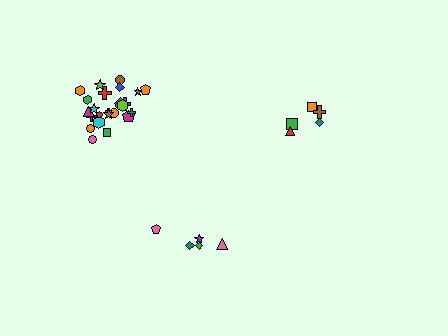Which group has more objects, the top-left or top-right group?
The top-left group.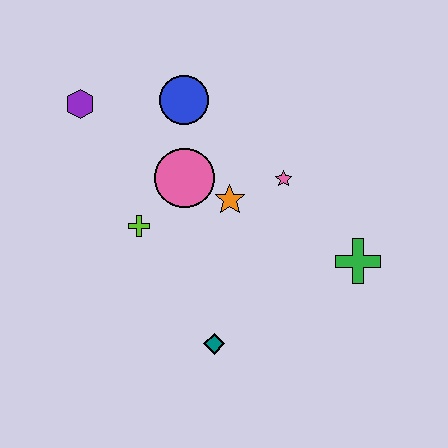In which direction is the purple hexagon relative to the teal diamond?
The purple hexagon is above the teal diamond.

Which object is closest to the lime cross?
The pink circle is closest to the lime cross.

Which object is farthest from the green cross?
The purple hexagon is farthest from the green cross.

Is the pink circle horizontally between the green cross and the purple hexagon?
Yes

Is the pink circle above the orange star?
Yes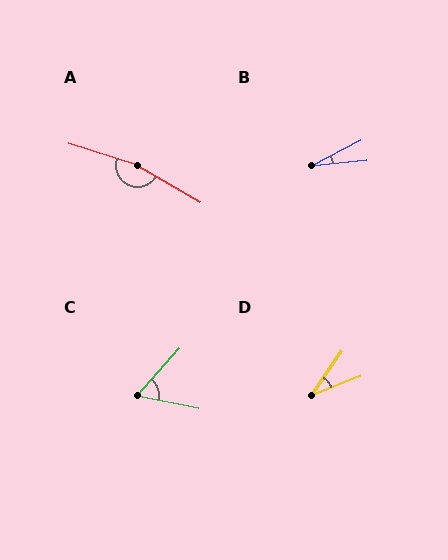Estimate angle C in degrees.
Approximately 60 degrees.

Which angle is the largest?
A, at approximately 167 degrees.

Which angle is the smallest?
B, at approximately 22 degrees.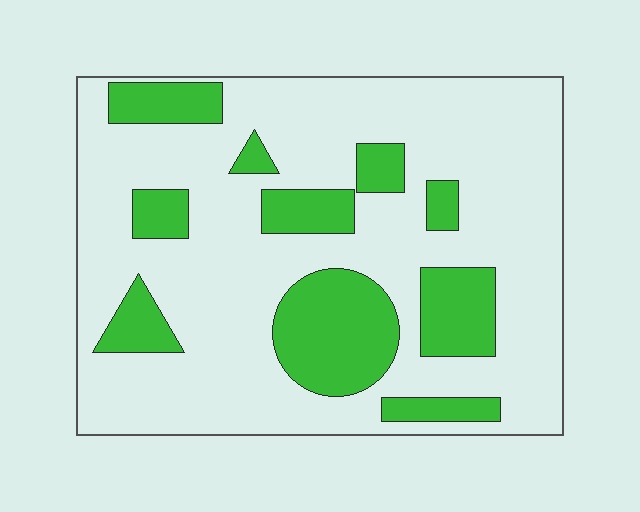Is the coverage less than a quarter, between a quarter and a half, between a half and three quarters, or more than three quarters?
Less than a quarter.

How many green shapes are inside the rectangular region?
10.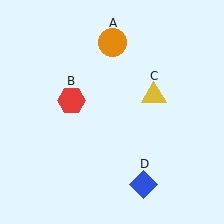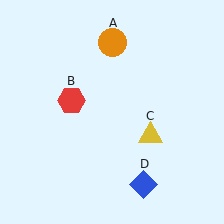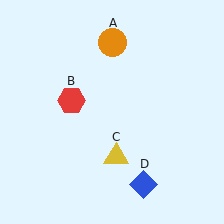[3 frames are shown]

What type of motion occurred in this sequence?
The yellow triangle (object C) rotated clockwise around the center of the scene.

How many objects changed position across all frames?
1 object changed position: yellow triangle (object C).